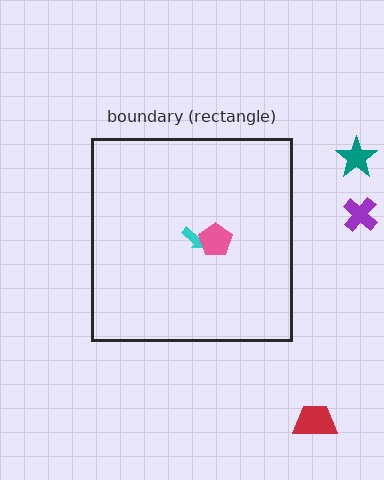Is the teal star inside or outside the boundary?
Outside.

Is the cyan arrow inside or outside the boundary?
Inside.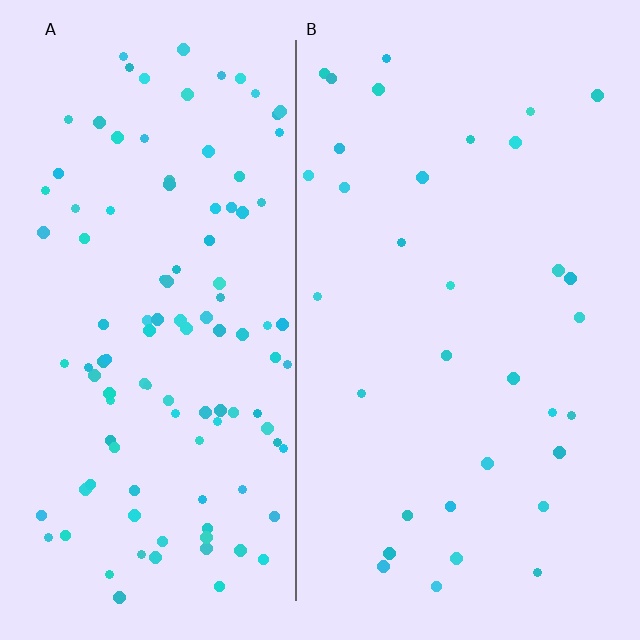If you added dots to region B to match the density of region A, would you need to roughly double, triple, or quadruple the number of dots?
Approximately triple.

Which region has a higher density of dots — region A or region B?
A (the left).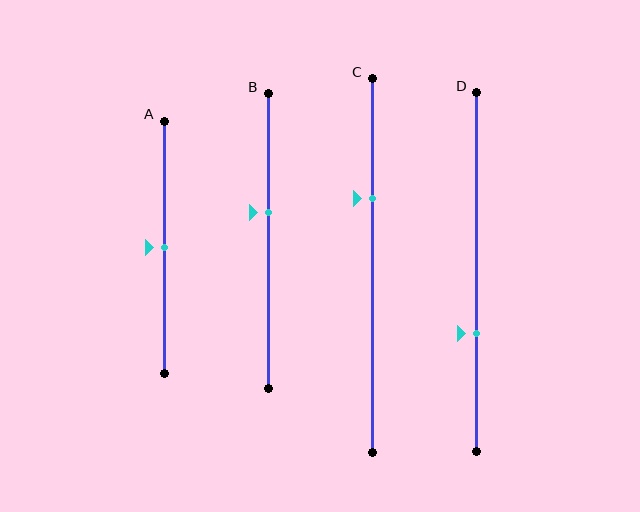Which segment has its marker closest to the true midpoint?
Segment A has its marker closest to the true midpoint.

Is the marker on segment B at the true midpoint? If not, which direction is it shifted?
No, the marker on segment B is shifted upward by about 10% of the segment length.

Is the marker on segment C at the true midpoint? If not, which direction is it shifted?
No, the marker on segment C is shifted upward by about 18% of the segment length.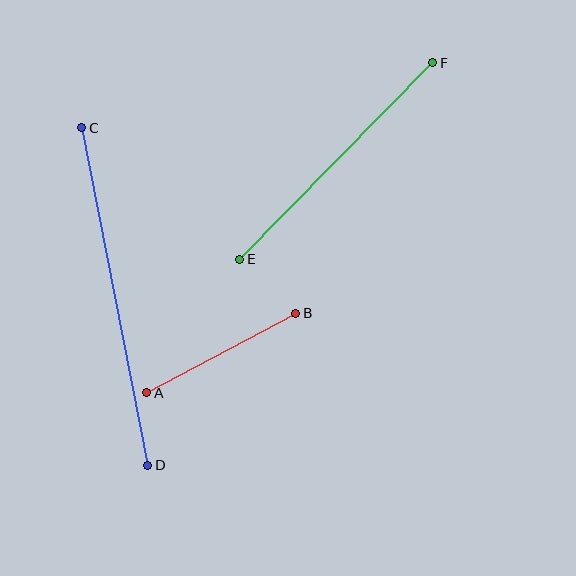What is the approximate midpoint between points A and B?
The midpoint is at approximately (221, 353) pixels.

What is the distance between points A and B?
The distance is approximately 169 pixels.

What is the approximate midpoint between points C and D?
The midpoint is at approximately (115, 297) pixels.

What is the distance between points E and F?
The distance is approximately 275 pixels.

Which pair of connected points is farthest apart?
Points C and D are farthest apart.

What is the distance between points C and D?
The distance is approximately 344 pixels.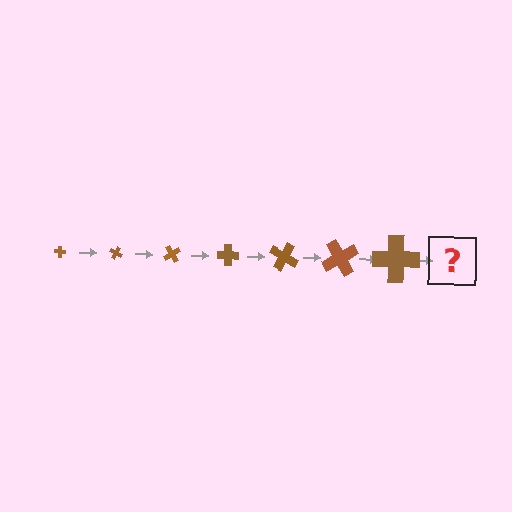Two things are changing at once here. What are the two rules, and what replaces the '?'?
The two rules are that the cross grows larger each step and it rotates 30 degrees each step. The '?' should be a cross, larger than the previous one and rotated 210 degrees from the start.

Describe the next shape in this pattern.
It should be a cross, larger than the previous one and rotated 210 degrees from the start.